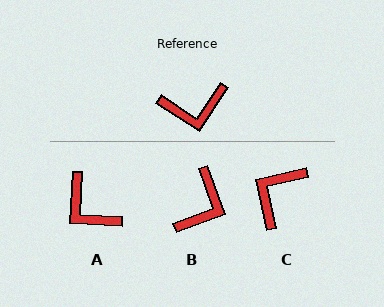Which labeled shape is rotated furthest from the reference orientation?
C, about 135 degrees away.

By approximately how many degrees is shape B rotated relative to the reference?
Approximately 53 degrees counter-clockwise.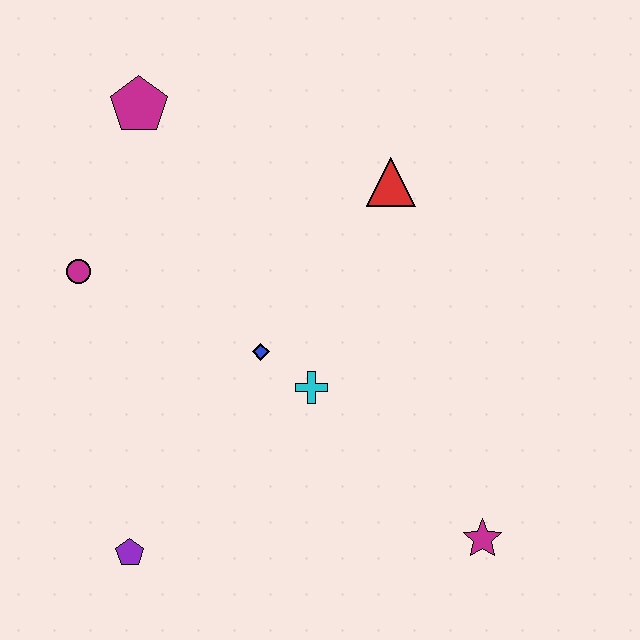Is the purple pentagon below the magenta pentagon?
Yes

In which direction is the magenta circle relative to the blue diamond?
The magenta circle is to the left of the blue diamond.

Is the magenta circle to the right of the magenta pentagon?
No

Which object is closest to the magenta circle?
The magenta pentagon is closest to the magenta circle.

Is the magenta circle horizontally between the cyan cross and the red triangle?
No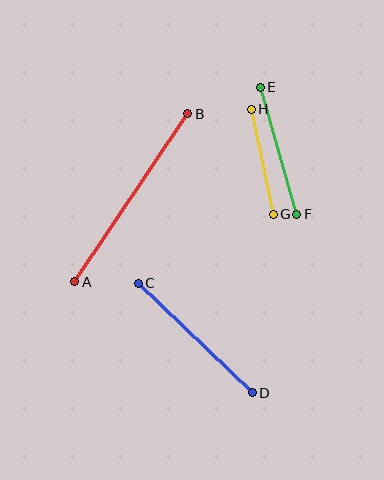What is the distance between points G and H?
The distance is approximately 108 pixels.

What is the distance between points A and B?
The distance is approximately 202 pixels.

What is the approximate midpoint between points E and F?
The midpoint is at approximately (278, 151) pixels.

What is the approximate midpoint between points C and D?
The midpoint is at approximately (195, 338) pixels.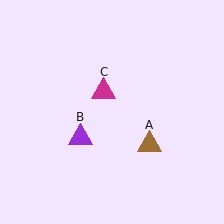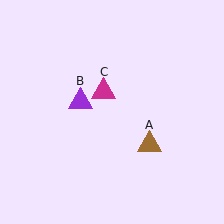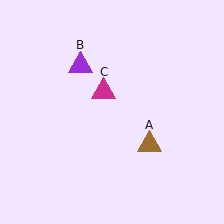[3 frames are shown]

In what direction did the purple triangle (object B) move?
The purple triangle (object B) moved up.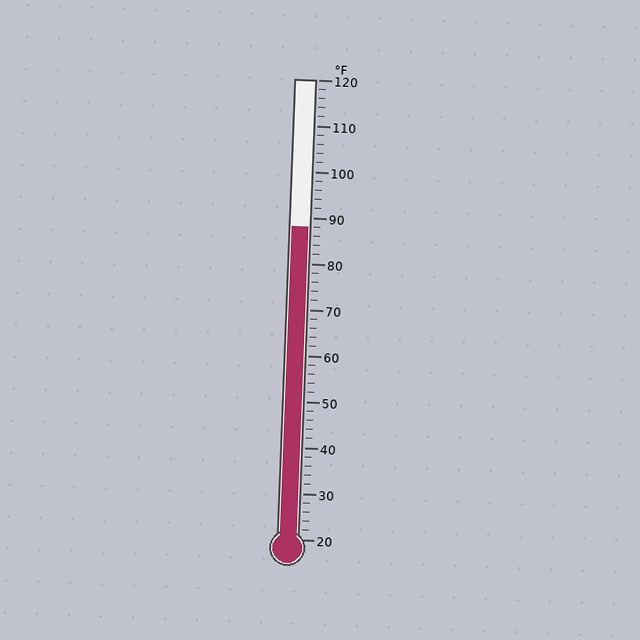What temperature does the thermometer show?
The thermometer shows approximately 88°F.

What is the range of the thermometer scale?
The thermometer scale ranges from 20°F to 120°F.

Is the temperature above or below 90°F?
The temperature is below 90°F.